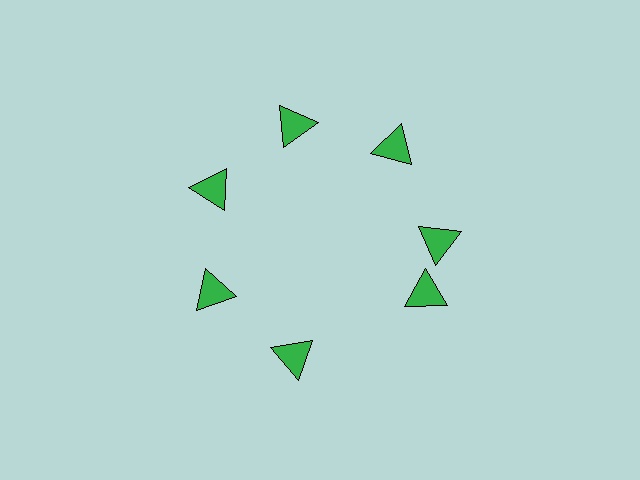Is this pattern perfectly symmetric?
No. The 7 green triangles are arranged in a ring, but one element near the 5 o'clock position is rotated out of alignment along the ring, breaking the 7-fold rotational symmetry.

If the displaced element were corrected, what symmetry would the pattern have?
It would have 7-fold rotational symmetry — the pattern would map onto itself every 51 degrees.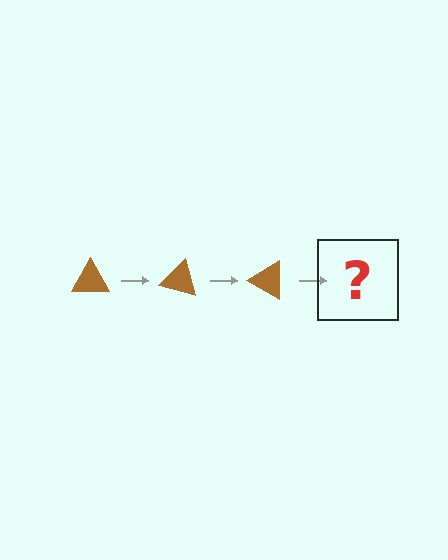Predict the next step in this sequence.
The next step is a brown triangle rotated 45 degrees.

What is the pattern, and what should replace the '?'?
The pattern is that the triangle rotates 15 degrees each step. The '?' should be a brown triangle rotated 45 degrees.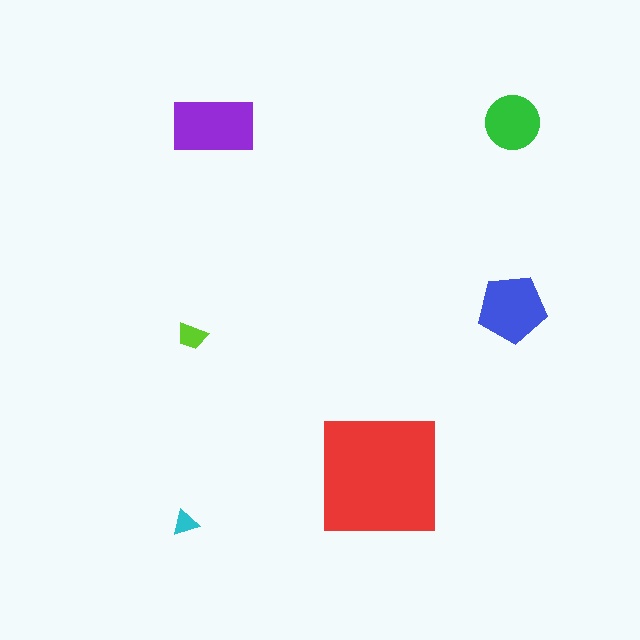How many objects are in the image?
There are 6 objects in the image.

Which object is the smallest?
The cyan triangle.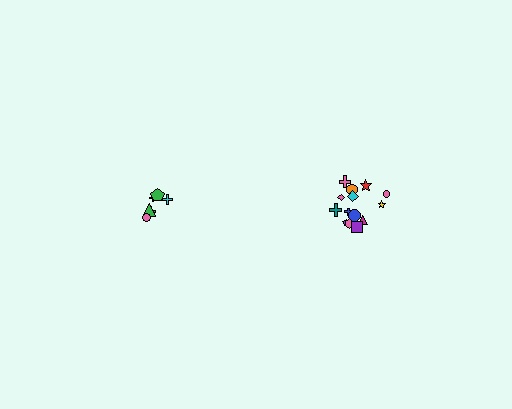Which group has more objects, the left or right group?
The right group.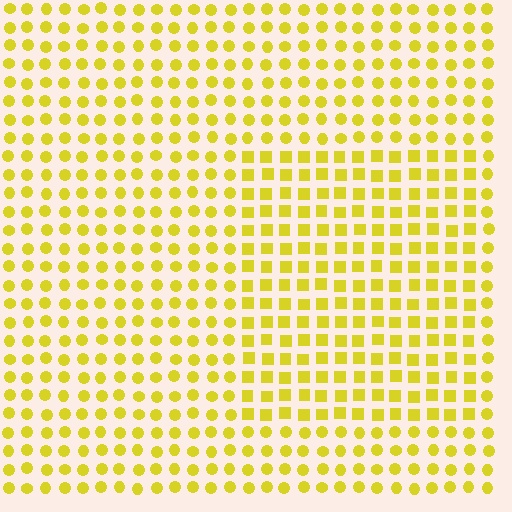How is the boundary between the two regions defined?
The boundary is defined by a change in element shape: squares inside vs. circles outside. All elements share the same color and spacing.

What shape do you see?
I see a rectangle.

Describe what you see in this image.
The image is filled with small yellow elements arranged in a uniform grid. A rectangle-shaped region contains squares, while the surrounding area contains circles. The boundary is defined purely by the change in element shape.